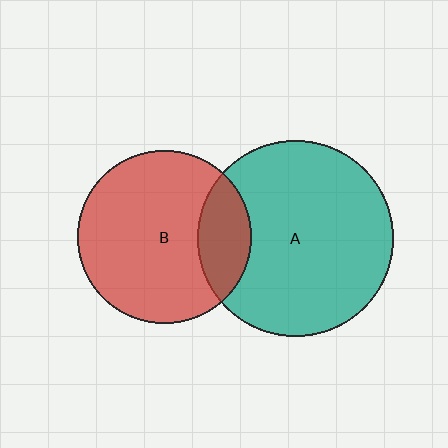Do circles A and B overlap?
Yes.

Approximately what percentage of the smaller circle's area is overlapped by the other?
Approximately 20%.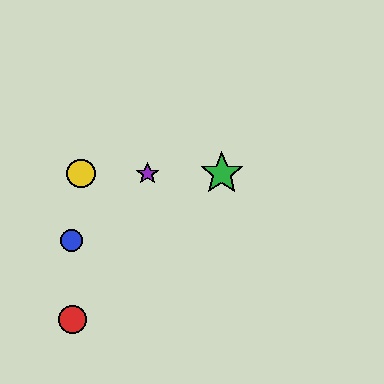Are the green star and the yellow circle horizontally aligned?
Yes, both are at y≈174.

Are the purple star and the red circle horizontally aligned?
No, the purple star is at y≈174 and the red circle is at y≈319.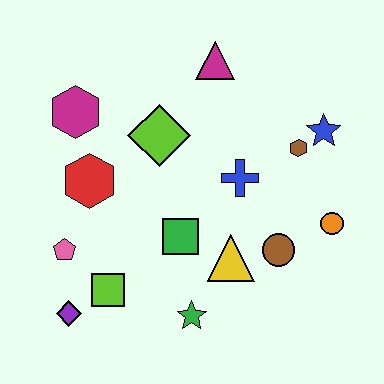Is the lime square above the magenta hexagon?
No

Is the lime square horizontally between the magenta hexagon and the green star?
Yes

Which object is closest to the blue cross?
The brown hexagon is closest to the blue cross.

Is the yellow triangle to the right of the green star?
Yes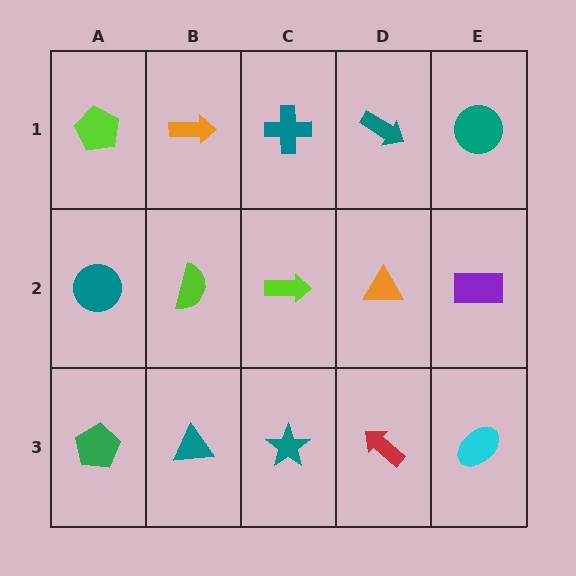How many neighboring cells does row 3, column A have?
2.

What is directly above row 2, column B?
An orange arrow.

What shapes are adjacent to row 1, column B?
A lime semicircle (row 2, column B), a lime pentagon (row 1, column A), a teal cross (row 1, column C).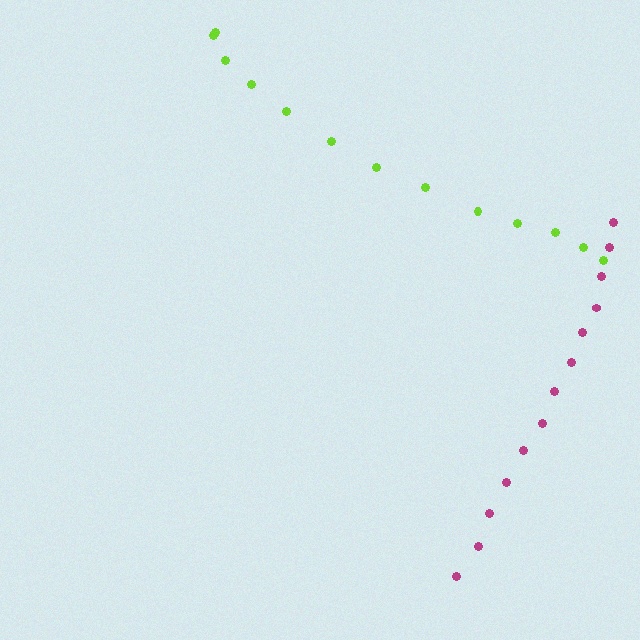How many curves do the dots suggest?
There are 2 distinct paths.